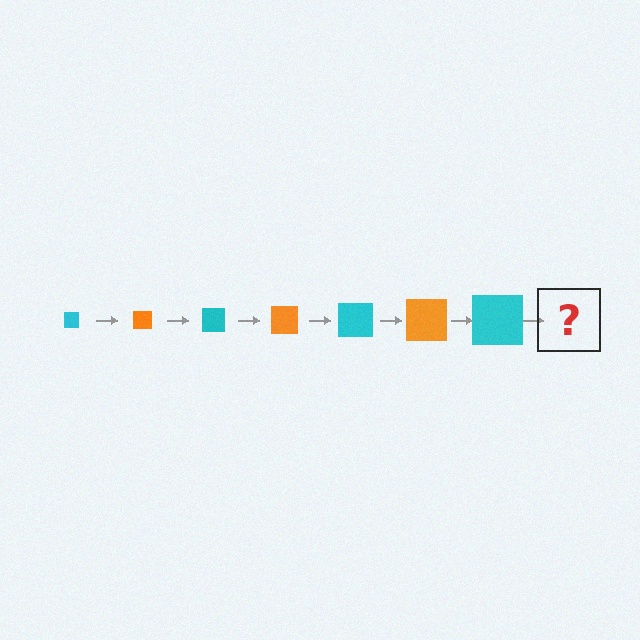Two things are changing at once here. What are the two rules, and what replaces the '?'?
The two rules are that the square grows larger each step and the color cycles through cyan and orange. The '?' should be an orange square, larger than the previous one.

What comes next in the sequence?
The next element should be an orange square, larger than the previous one.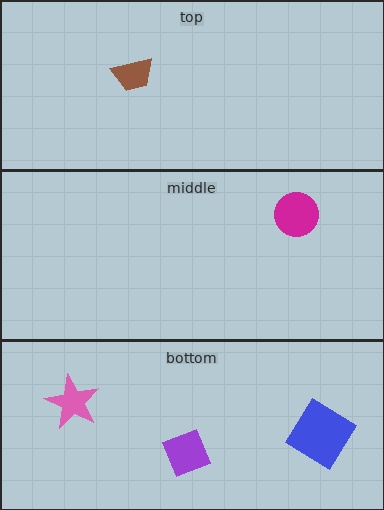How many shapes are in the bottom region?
3.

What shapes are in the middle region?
The magenta circle.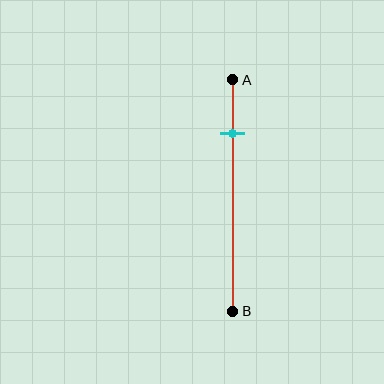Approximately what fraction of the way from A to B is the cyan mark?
The cyan mark is approximately 25% of the way from A to B.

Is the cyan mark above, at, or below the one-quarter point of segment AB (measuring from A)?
The cyan mark is approximately at the one-quarter point of segment AB.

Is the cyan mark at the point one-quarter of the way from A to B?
Yes, the mark is approximately at the one-quarter point.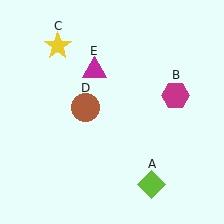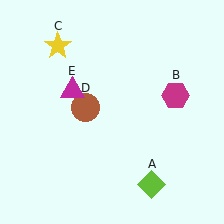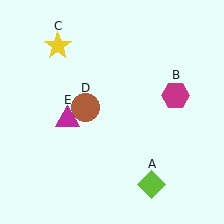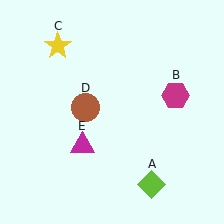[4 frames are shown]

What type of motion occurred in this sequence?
The magenta triangle (object E) rotated counterclockwise around the center of the scene.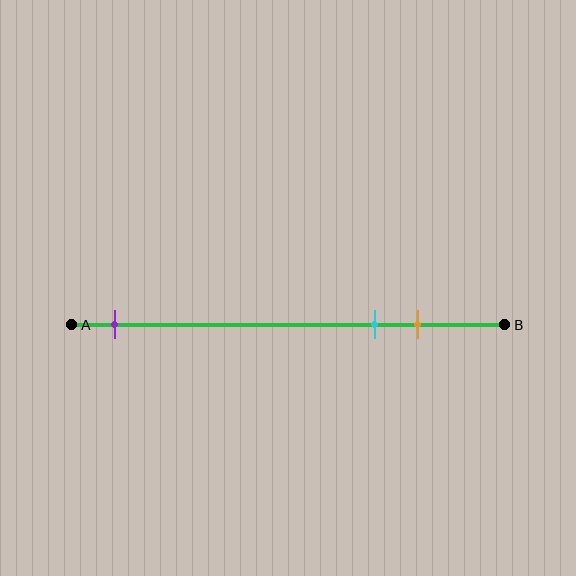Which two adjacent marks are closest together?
The cyan and orange marks are the closest adjacent pair.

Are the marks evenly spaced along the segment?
No, the marks are not evenly spaced.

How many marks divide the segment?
There are 3 marks dividing the segment.